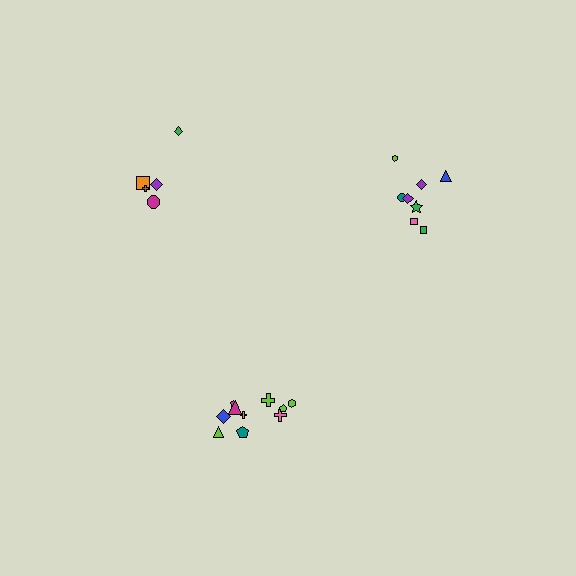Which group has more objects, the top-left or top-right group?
The top-right group.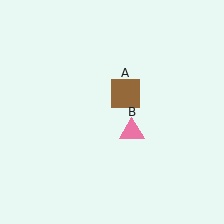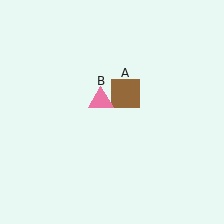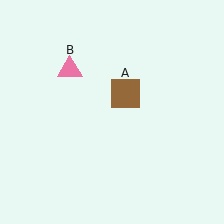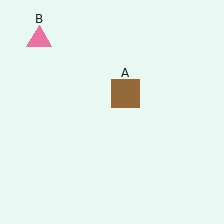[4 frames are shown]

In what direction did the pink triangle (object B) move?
The pink triangle (object B) moved up and to the left.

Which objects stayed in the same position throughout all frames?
Brown square (object A) remained stationary.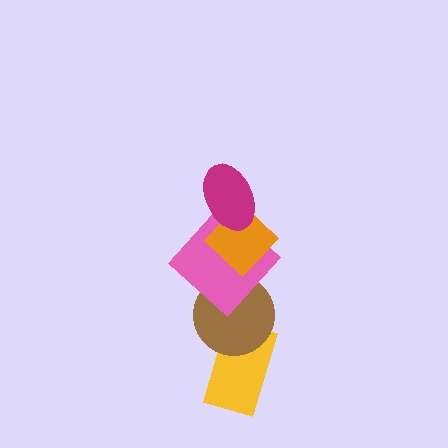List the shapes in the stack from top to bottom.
From top to bottom: the magenta ellipse, the orange diamond, the pink diamond, the brown circle, the yellow rectangle.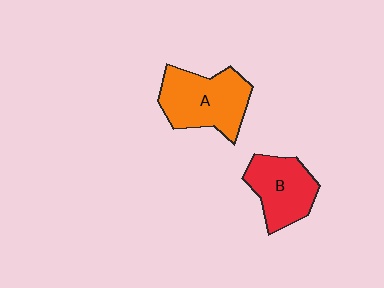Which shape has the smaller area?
Shape B (red).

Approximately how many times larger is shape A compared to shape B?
Approximately 1.3 times.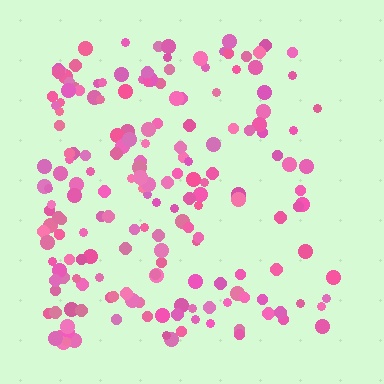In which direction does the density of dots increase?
From right to left, with the left side densest.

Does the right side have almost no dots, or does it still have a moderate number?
Still a moderate number, just noticeably fewer than the left.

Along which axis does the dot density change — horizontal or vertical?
Horizontal.